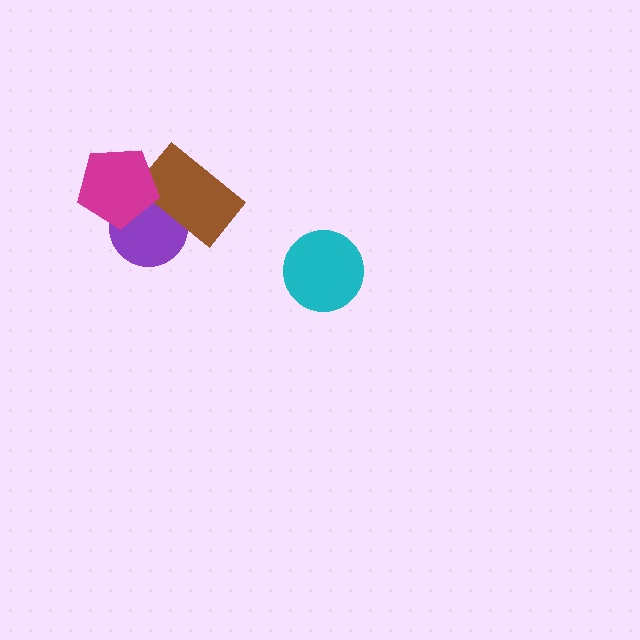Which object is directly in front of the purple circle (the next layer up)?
The brown rectangle is directly in front of the purple circle.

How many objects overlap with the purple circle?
2 objects overlap with the purple circle.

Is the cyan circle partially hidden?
No, no other shape covers it.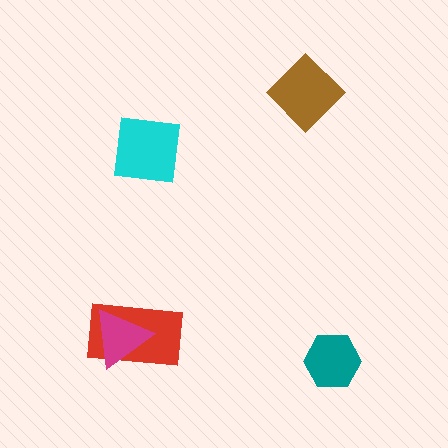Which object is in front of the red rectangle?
The magenta triangle is in front of the red rectangle.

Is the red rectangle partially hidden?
Yes, it is partially covered by another shape.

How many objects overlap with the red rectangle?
1 object overlaps with the red rectangle.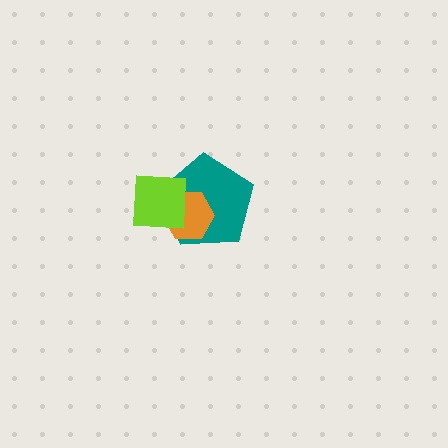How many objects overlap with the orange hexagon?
2 objects overlap with the orange hexagon.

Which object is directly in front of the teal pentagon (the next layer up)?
The orange hexagon is directly in front of the teal pentagon.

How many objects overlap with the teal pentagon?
2 objects overlap with the teal pentagon.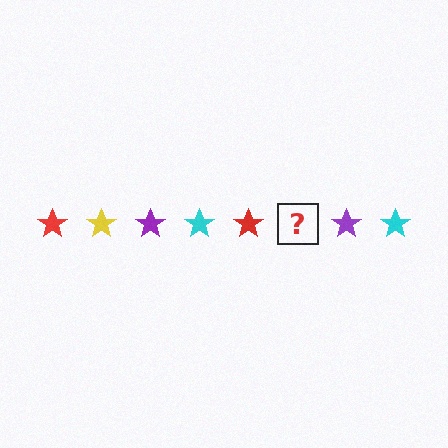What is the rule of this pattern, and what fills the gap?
The rule is that the pattern cycles through red, yellow, purple, cyan stars. The gap should be filled with a yellow star.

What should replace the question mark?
The question mark should be replaced with a yellow star.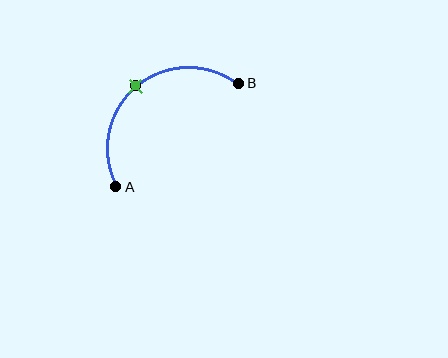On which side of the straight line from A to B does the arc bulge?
The arc bulges above and to the left of the straight line connecting A and B.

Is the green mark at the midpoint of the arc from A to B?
Yes. The green mark lies on the arc at equal arc-length from both A and B — it is the arc midpoint.